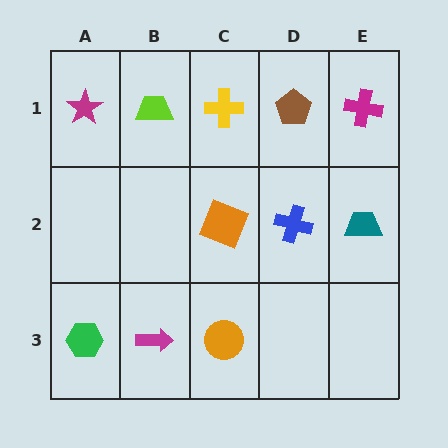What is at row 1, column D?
A brown pentagon.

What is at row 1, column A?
A magenta star.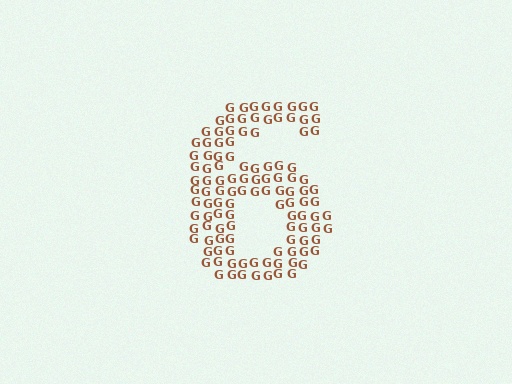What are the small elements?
The small elements are letter G's.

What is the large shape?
The large shape is the digit 6.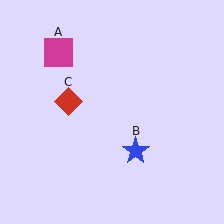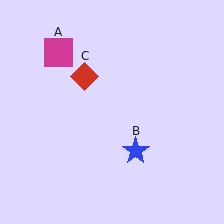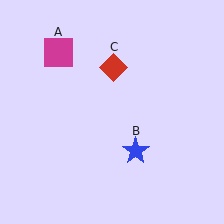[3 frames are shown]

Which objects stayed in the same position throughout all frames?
Magenta square (object A) and blue star (object B) remained stationary.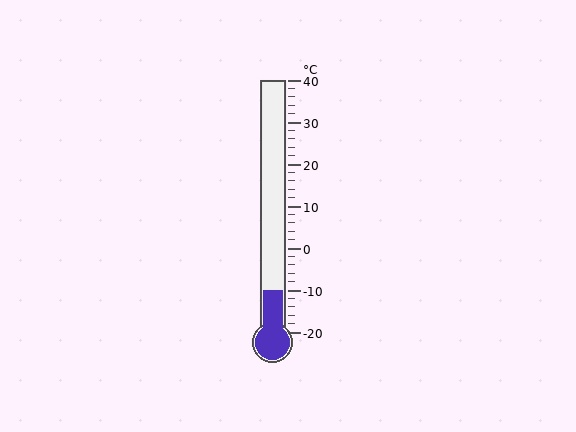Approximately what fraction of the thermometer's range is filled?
The thermometer is filled to approximately 15% of its range.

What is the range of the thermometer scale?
The thermometer scale ranges from -20°C to 40°C.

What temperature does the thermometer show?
The thermometer shows approximately -10°C.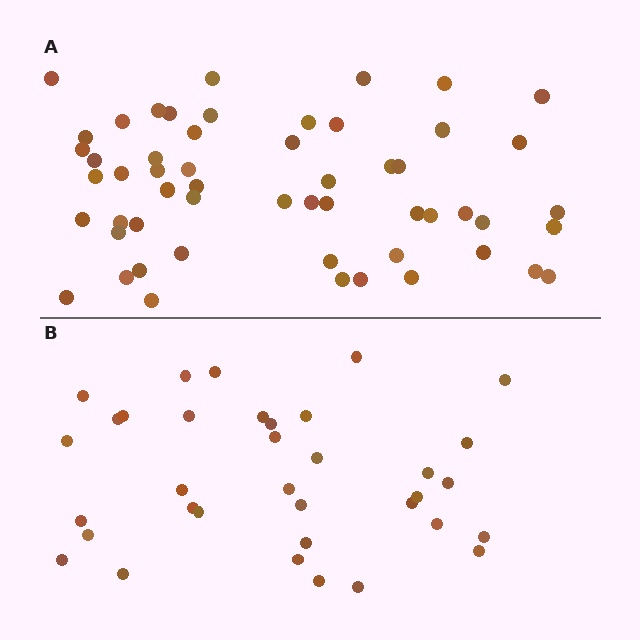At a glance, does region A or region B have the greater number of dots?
Region A (the top region) has more dots.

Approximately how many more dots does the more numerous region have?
Region A has approximately 20 more dots than region B.